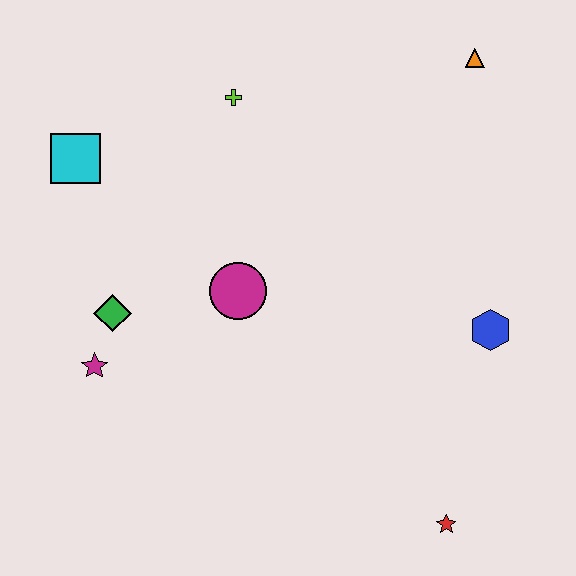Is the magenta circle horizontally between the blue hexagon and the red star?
No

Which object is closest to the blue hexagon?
The red star is closest to the blue hexagon.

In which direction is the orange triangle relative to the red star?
The orange triangle is above the red star.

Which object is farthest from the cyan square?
The red star is farthest from the cyan square.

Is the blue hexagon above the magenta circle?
No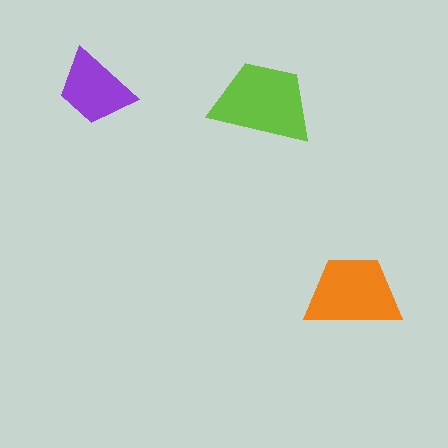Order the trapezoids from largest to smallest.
the lime one, the orange one, the purple one.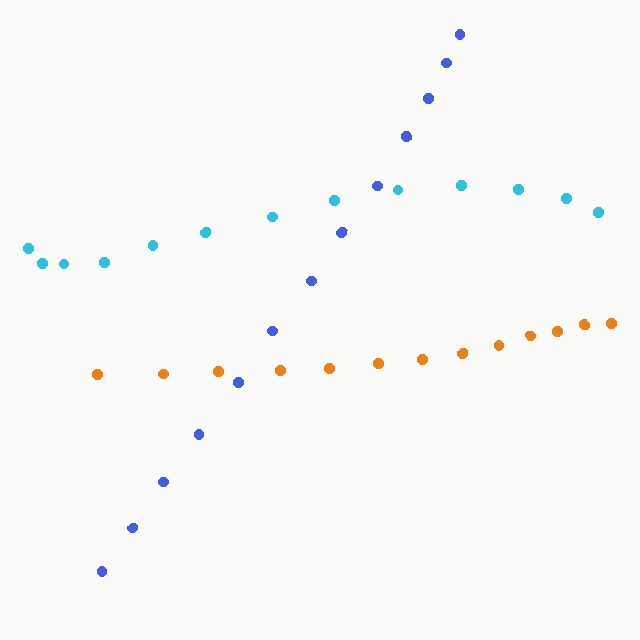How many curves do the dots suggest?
There are 3 distinct paths.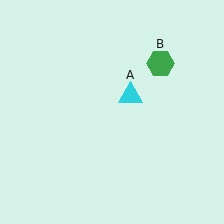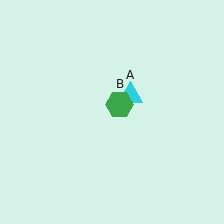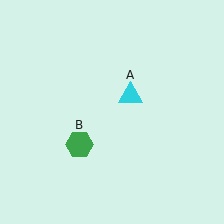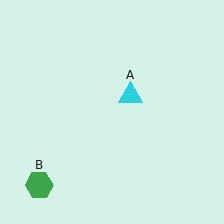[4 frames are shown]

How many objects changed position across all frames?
1 object changed position: green hexagon (object B).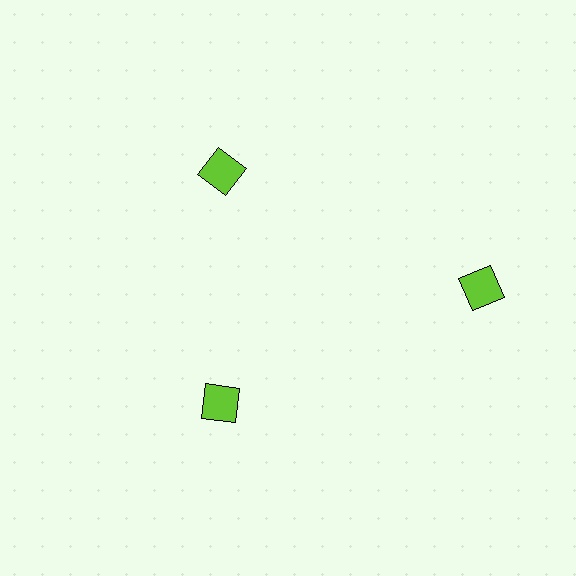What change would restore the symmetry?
The symmetry would be restored by moving it inward, back onto the ring so that all 3 diamonds sit at equal angles and equal distance from the center.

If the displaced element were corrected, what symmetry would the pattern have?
It would have 3-fold rotational symmetry — the pattern would map onto itself every 120 degrees.